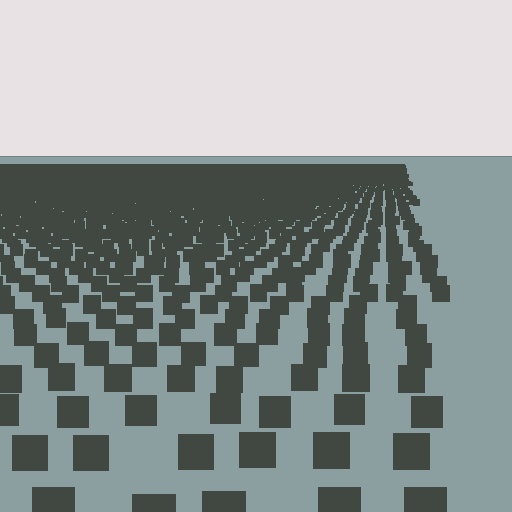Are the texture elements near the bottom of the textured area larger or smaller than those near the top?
Larger. Near the bottom, elements are closer to the viewer and appear at a bigger on-screen size.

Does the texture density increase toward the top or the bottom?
Density increases toward the top.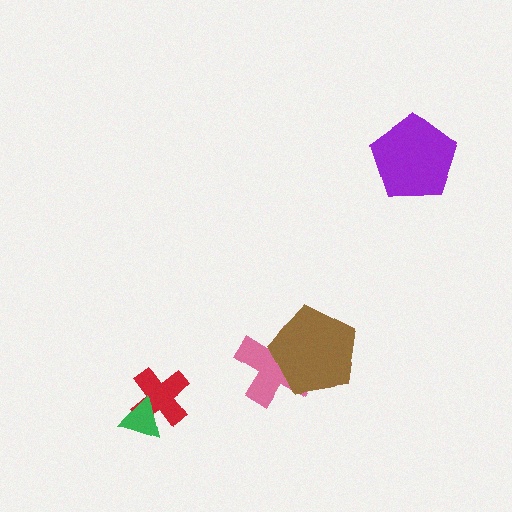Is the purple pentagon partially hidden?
No, no other shape covers it.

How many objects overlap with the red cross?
1 object overlaps with the red cross.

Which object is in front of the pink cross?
The brown pentagon is in front of the pink cross.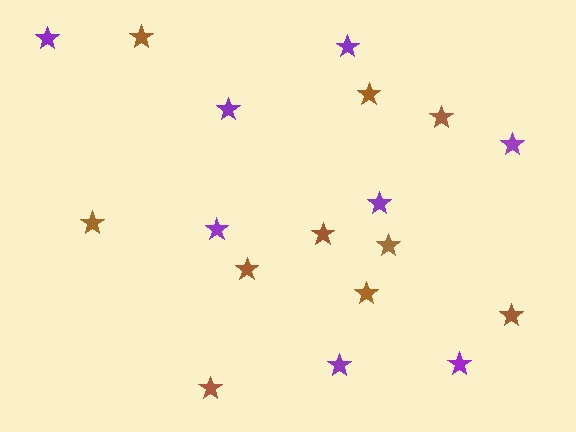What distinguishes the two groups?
There are 2 groups: one group of brown stars (10) and one group of purple stars (8).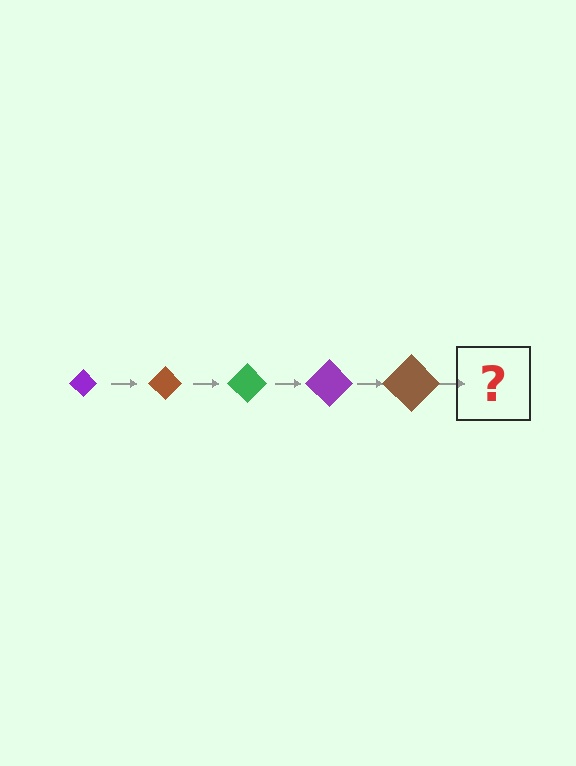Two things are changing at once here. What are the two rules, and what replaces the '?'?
The two rules are that the diamond grows larger each step and the color cycles through purple, brown, and green. The '?' should be a green diamond, larger than the previous one.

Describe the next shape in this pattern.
It should be a green diamond, larger than the previous one.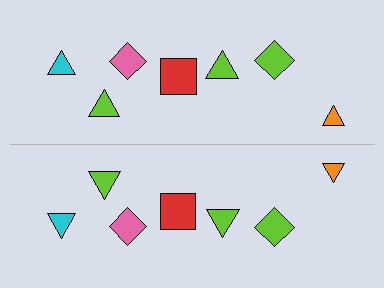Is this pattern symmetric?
Yes, this pattern has bilateral (reflection) symmetry.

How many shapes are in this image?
There are 14 shapes in this image.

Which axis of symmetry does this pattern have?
The pattern has a horizontal axis of symmetry running through the center of the image.